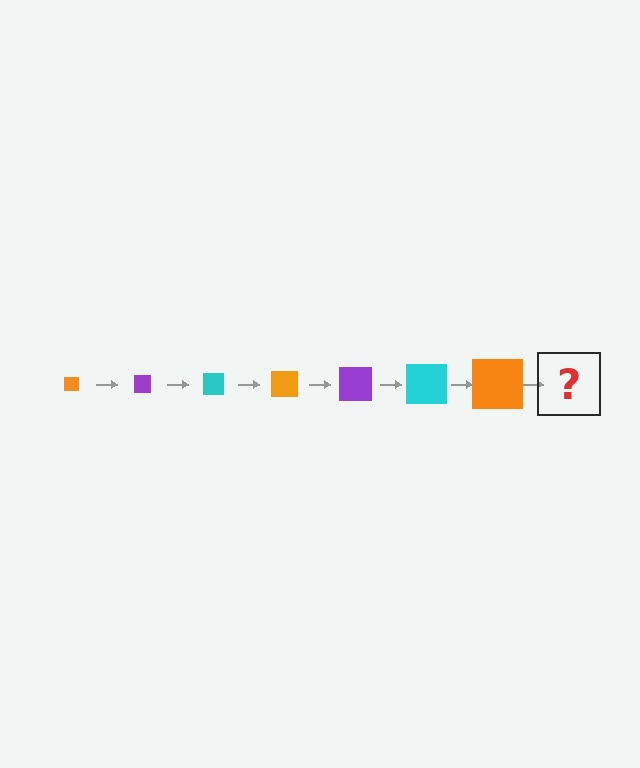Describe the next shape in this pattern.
It should be a purple square, larger than the previous one.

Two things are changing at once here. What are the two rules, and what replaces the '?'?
The two rules are that the square grows larger each step and the color cycles through orange, purple, and cyan. The '?' should be a purple square, larger than the previous one.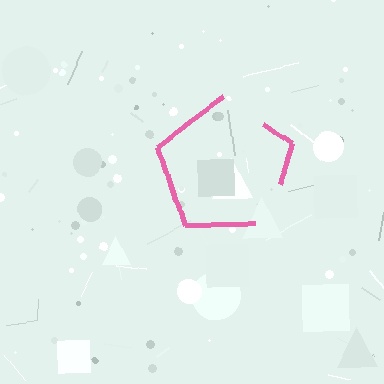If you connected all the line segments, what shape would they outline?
They would outline a pentagon.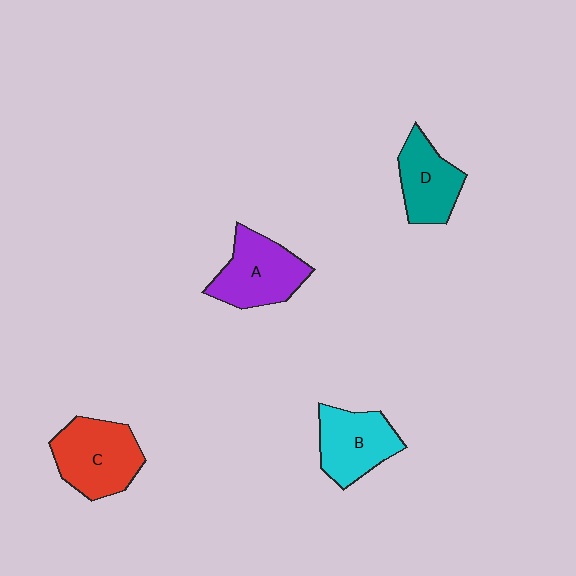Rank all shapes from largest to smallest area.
From largest to smallest: C (red), A (purple), B (cyan), D (teal).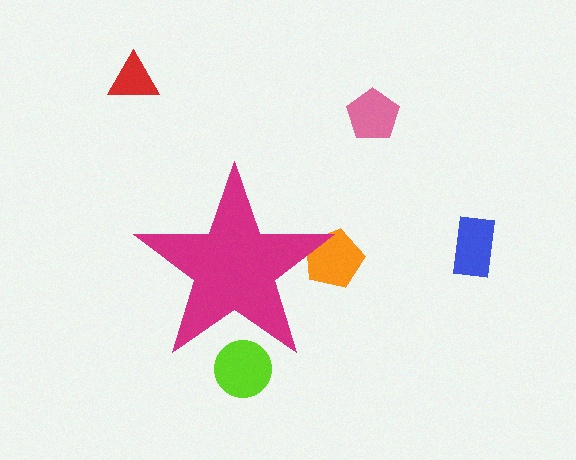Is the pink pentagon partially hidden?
No, the pink pentagon is fully visible.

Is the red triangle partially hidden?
No, the red triangle is fully visible.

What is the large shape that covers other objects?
A magenta star.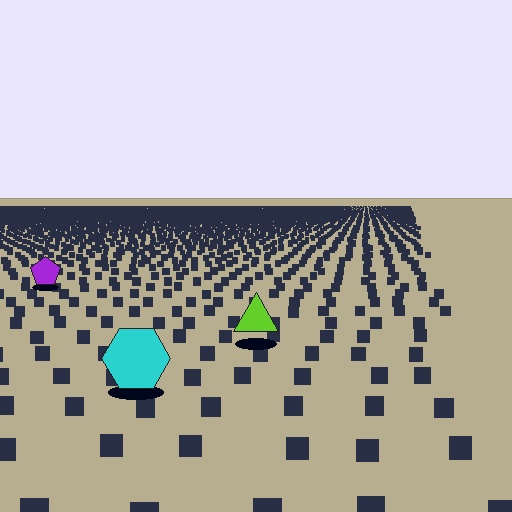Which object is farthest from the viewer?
The purple pentagon is farthest from the viewer. It appears smaller and the ground texture around it is denser.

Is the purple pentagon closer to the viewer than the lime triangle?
No. The lime triangle is closer — you can tell from the texture gradient: the ground texture is coarser near it.